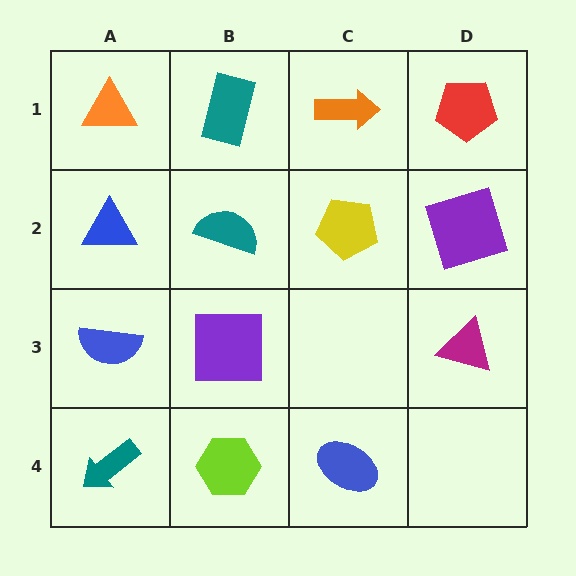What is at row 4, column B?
A lime hexagon.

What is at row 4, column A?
A teal arrow.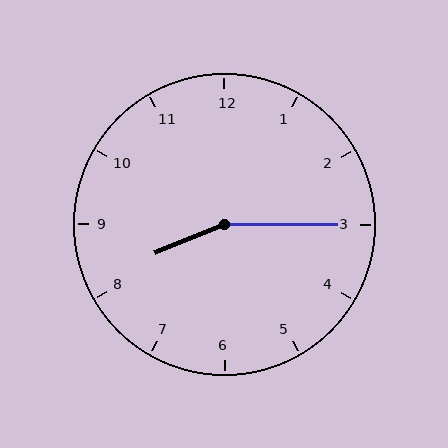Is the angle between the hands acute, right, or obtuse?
It is obtuse.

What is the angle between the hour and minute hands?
Approximately 158 degrees.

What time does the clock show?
8:15.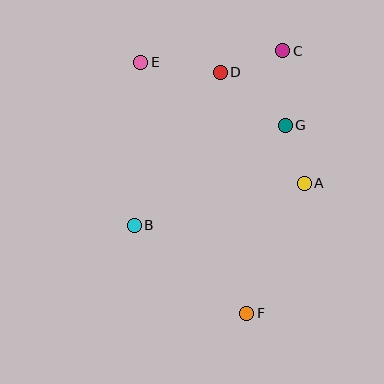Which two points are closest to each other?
Points A and G are closest to each other.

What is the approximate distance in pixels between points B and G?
The distance between B and G is approximately 181 pixels.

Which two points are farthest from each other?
Points E and F are farthest from each other.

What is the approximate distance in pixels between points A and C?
The distance between A and C is approximately 134 pixels.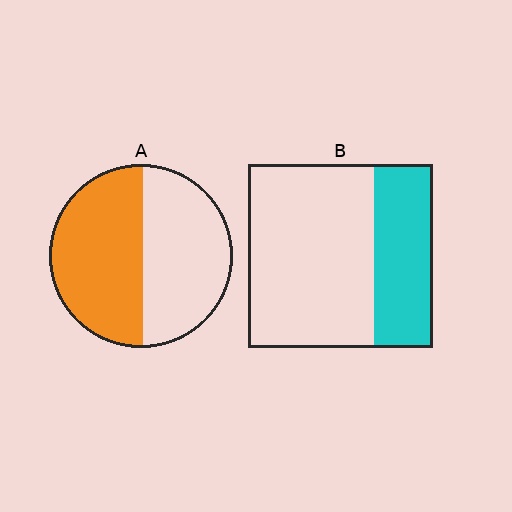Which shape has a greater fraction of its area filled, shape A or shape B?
Shape A.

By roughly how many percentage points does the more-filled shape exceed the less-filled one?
By roughly 20 percentage points (A over B).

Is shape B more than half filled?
No.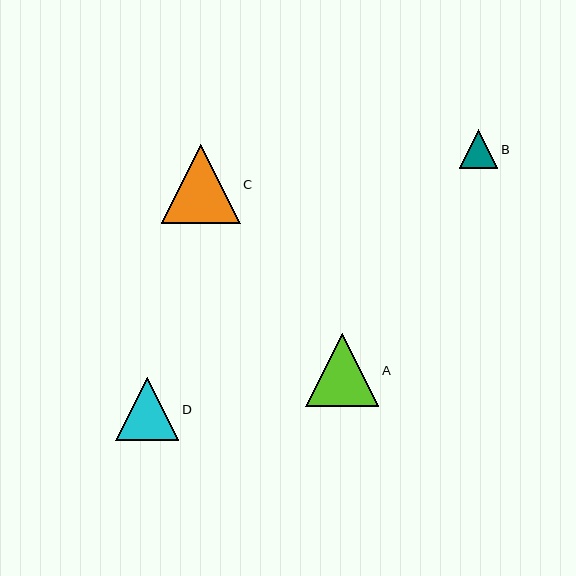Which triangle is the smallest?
Triangle B is the smallest with a size of approximately 39 pixels.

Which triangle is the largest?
Triangle C is the largest with a size of approximately 79 pixels.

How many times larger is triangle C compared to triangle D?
Triangle C is approximately 1.2 times the size of triangle D.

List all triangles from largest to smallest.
From largest to smallest: C, A, D, B.